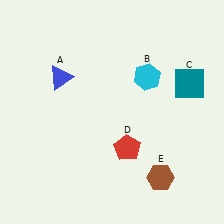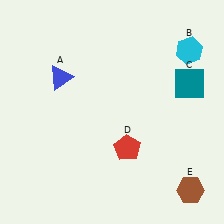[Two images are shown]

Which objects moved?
The objects that moved are: the cyan hexagon (B), the brown hexagon (E).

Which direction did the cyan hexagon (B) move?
The cyan hexagon (B) moved right.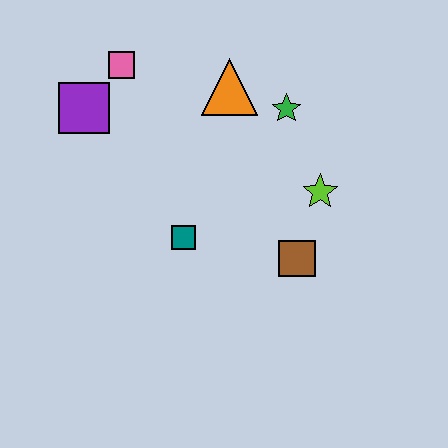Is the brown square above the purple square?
No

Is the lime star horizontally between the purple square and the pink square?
No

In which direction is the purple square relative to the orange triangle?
The purple square is to the left of the orange triangle.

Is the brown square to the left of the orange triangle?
No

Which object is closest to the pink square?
The purple square is closest to the pink square.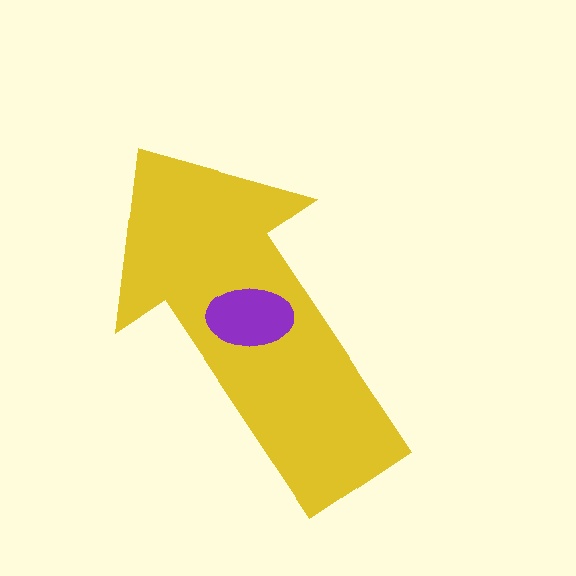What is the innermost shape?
The purple ellipse.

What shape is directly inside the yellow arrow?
The purple ellipse.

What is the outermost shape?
The yellow arrow.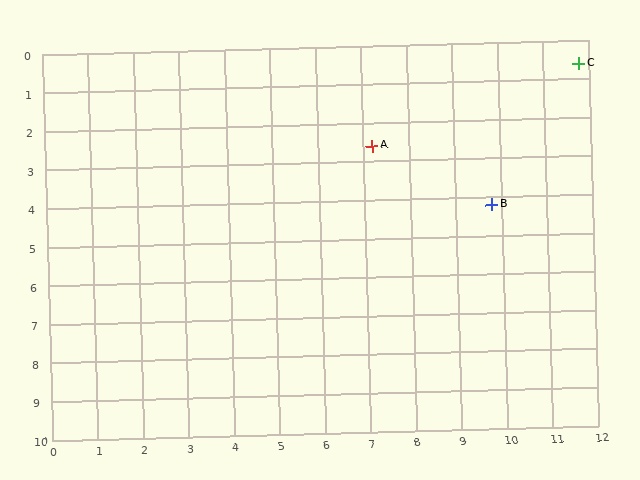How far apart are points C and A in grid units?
Points C and A are about 5.0 grid units apart.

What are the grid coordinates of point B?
Point B is at approximately (9.8, 4.2).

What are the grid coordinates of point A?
Point A is at approximately (7.2, 2.6).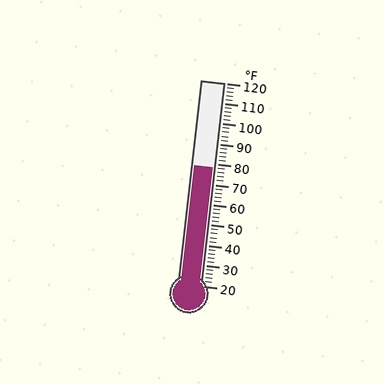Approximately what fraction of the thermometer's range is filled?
The thermometer is filled to approximately 60% of its range.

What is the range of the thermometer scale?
The thermometer scale ranges from 20°F to 120°F.